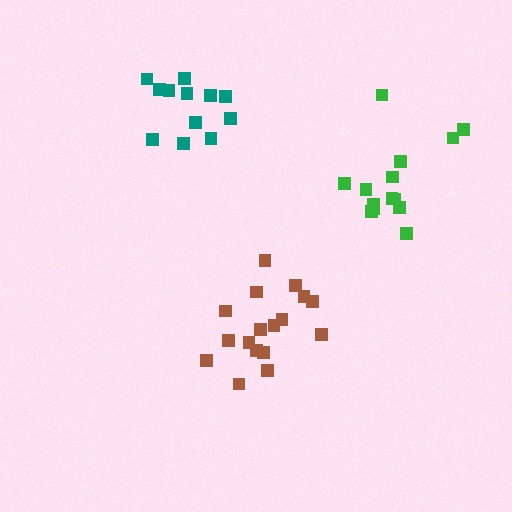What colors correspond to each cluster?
The clusters are colored: brown, green, teal.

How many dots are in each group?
Group 1: 17 dots, Group 2: 14 dots, Group 3: 12 dots (43 total).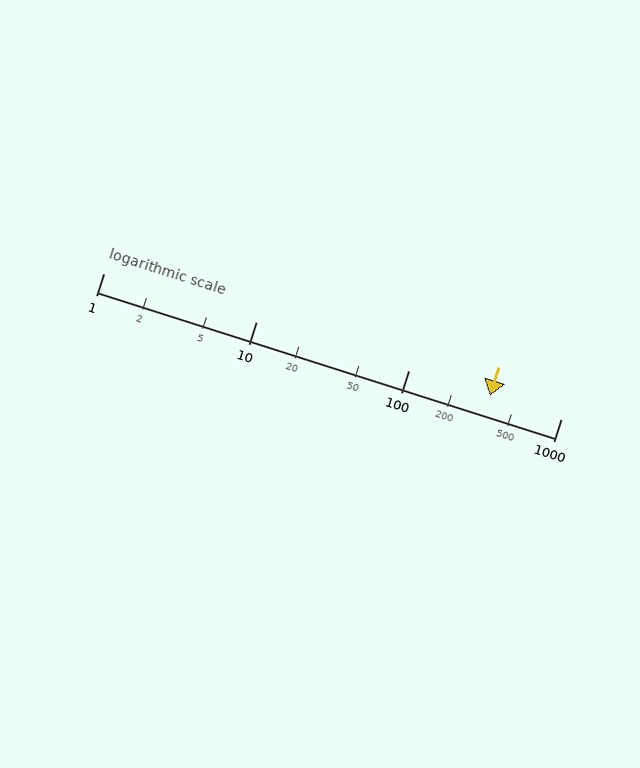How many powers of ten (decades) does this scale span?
The scale spans 3 decades, from 1 to 1000.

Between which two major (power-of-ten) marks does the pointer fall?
The pointer is between 100 and 1000.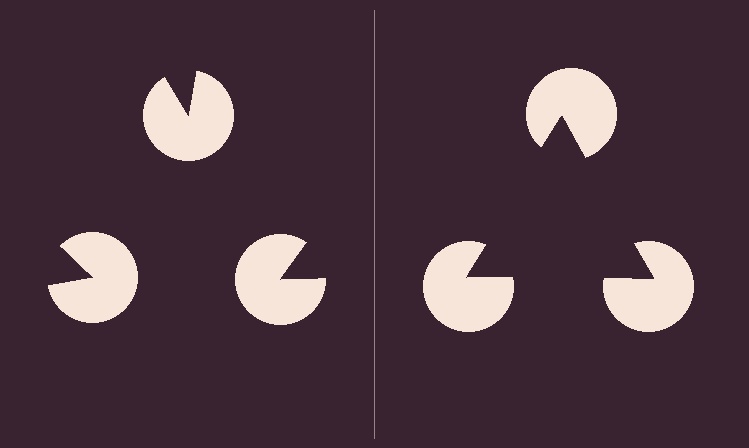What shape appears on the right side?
An illusory triangle.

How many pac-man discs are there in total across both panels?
6 — 3 on each side.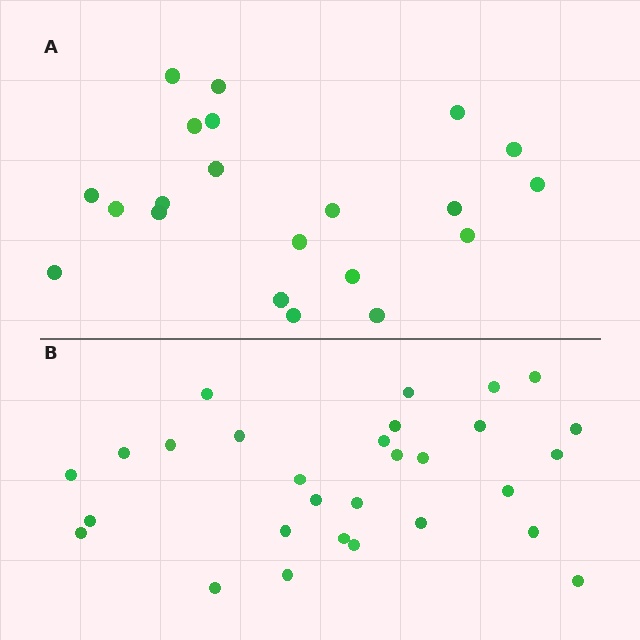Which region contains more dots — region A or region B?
Region B (the bottom region) has more dots.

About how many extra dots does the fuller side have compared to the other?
Region B has roughly 8 or so more dots than region A.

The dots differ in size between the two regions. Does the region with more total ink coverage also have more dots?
No. Region A has more total ink coverage because its dots are larger, but region B actually contains more individual dots. Total area can be misleading — the number of items is what matters here.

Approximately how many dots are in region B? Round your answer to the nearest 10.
About 30 dots. (The exact count is 29, which rounds to 30.)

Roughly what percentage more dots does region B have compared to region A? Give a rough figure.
About 40% more.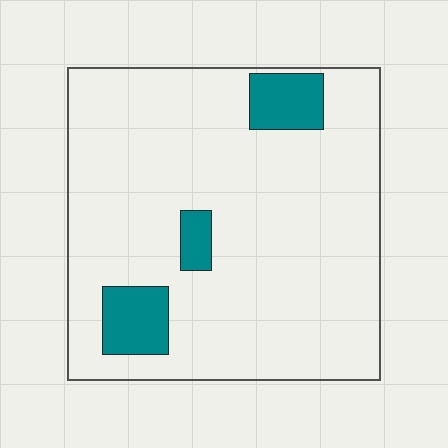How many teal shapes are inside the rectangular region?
3.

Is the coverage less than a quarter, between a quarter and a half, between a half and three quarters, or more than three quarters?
Less than a quarter.